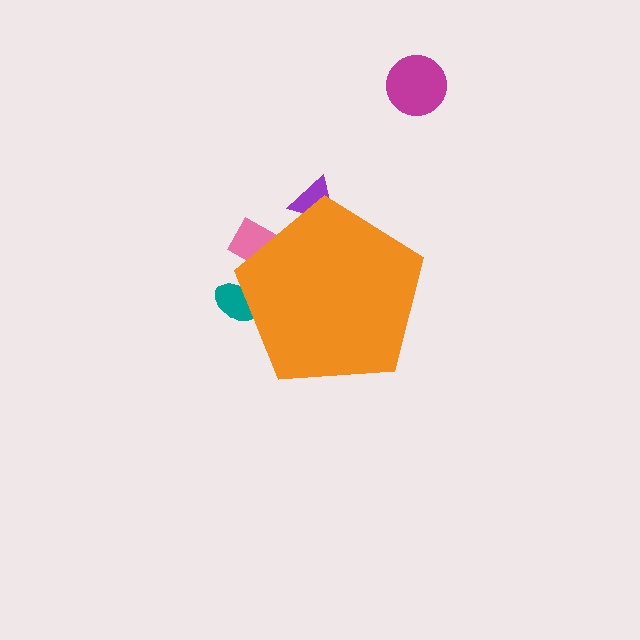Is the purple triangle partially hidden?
Yes, the purple triangle is partially hidden behind the orange pentagon.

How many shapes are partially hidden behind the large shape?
3 shapes are partially hidden.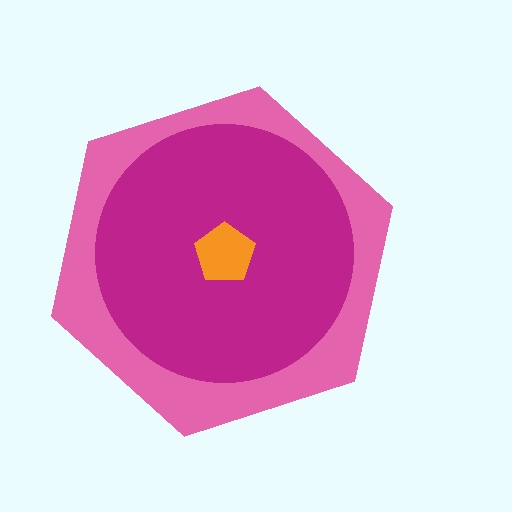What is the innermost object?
The orange pentagon.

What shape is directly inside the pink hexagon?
The magenta circle.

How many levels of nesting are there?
3.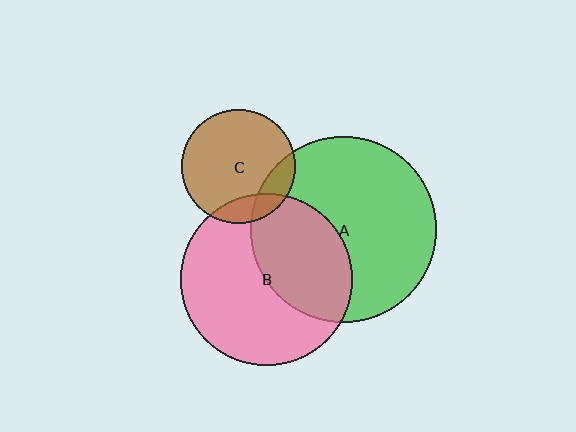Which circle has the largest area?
Circle A (green).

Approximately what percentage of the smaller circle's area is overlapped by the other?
Approximately 15%.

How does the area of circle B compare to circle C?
Approximately 2.3 times.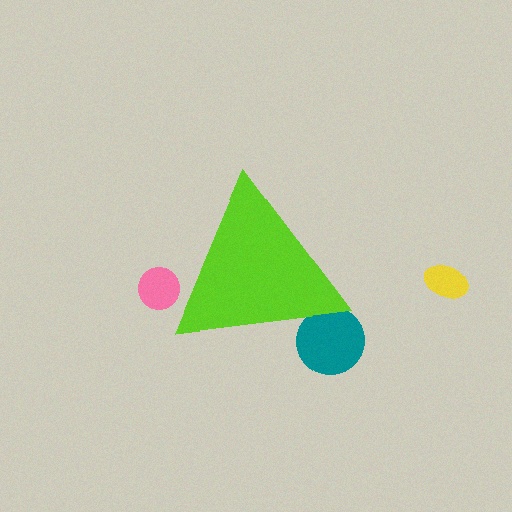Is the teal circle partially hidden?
Yes, the teal circle is partially hidden behind the lime triangle.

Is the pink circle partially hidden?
Yes, the pink circle is partially hidden behind the lime triangle.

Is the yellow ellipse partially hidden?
No, the yellow ellipse is fully visible.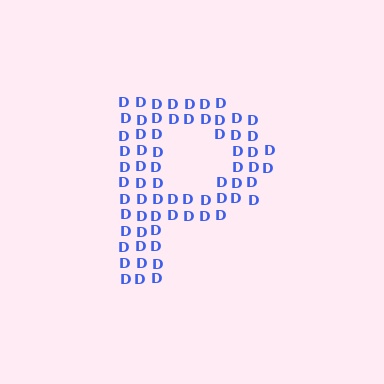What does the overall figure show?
The overall figure shows the letter P.